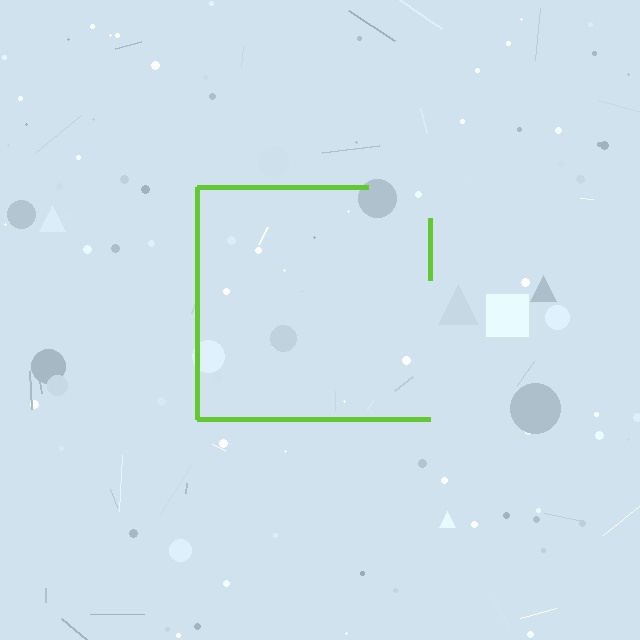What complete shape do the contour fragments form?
The contour fragments form a square.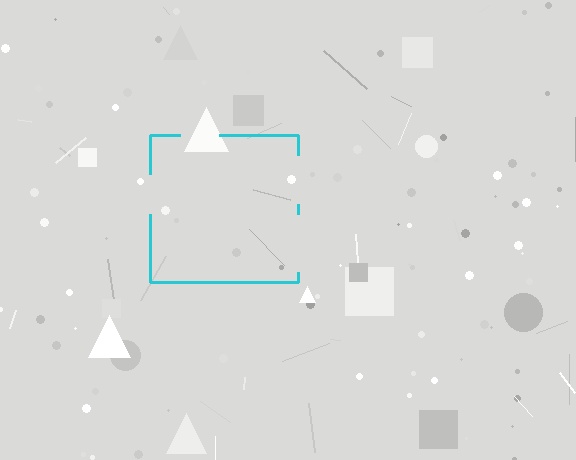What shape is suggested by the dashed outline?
The dashed outline suggests a square.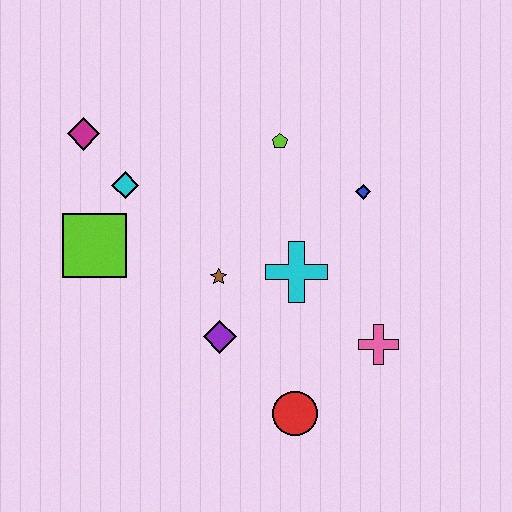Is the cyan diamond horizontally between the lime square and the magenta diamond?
No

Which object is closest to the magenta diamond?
The cyan diamond is closest to the magenta diamond.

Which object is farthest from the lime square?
The pink cross is farthest from the lime square.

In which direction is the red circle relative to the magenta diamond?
The red circle is below the magenta diamond.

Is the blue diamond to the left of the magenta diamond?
No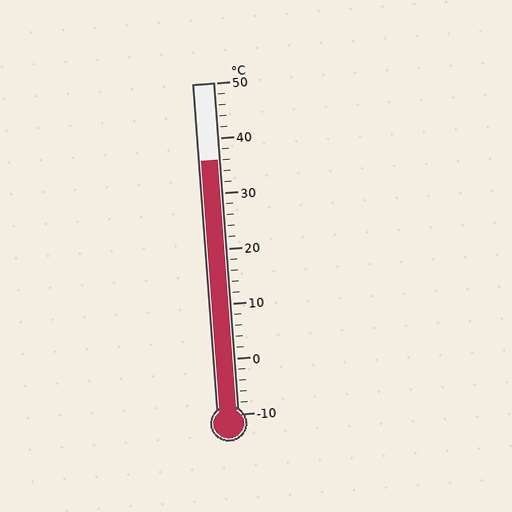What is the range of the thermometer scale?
The thermometer scale ranges from -10°C to 50°C.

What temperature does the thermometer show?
The thermometer shows approximately 36°C.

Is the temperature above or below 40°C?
The temperature is below 40°C.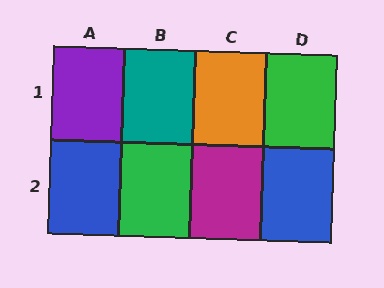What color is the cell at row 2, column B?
Green.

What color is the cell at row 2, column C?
Magenta.